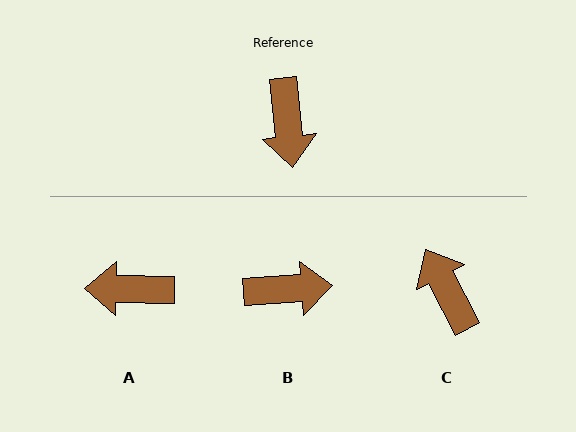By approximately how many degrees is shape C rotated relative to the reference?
Approximately 158 degrees clockwise.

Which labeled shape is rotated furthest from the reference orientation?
C, about 158 degrees away.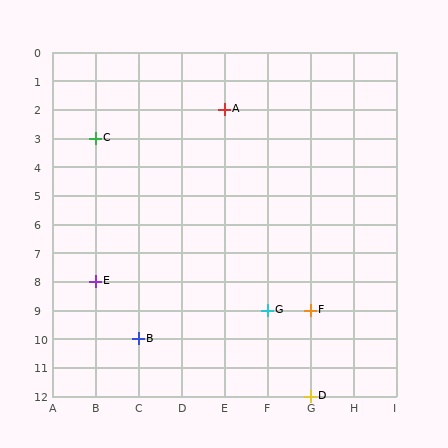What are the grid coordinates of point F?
Point F is at grid coordinates (G, 9).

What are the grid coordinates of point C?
Point C is at grid coordinates (B, 3).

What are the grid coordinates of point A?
Point A is at grid coordinates (E, 2).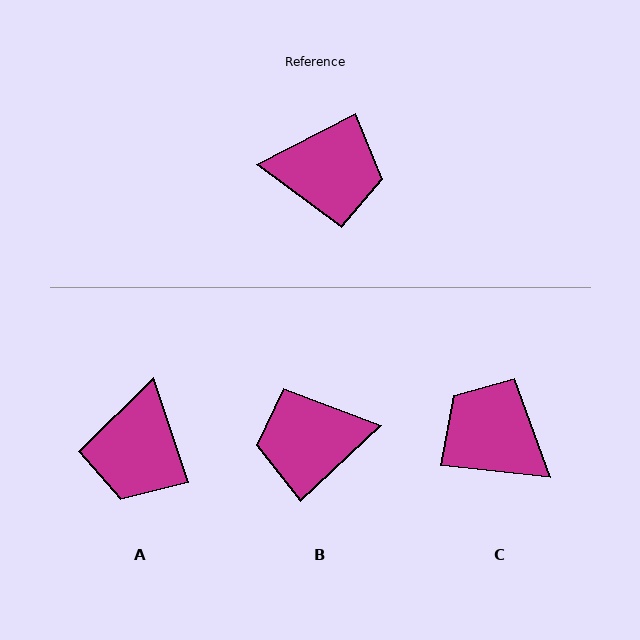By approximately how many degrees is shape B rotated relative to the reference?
Approximately 165 degrees clockwise.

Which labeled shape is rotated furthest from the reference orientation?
B, about 165 degrees away.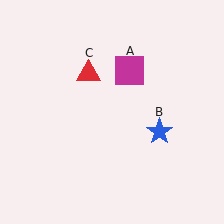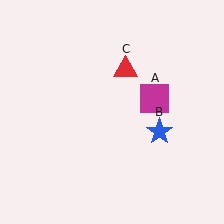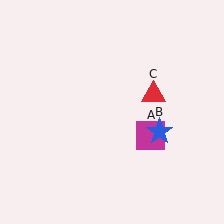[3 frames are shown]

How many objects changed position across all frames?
2 objects changed position: magenta square (object A), red triangle (object C).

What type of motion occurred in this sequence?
The magenta square (object A), red triangle (object C) rotated clockwise around the center of the scene.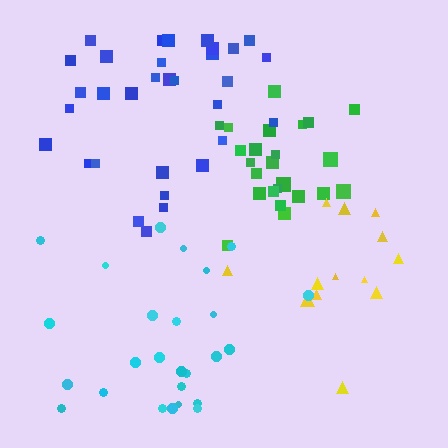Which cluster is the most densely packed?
Green.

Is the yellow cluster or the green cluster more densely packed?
Green.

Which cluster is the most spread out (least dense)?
Yellow.